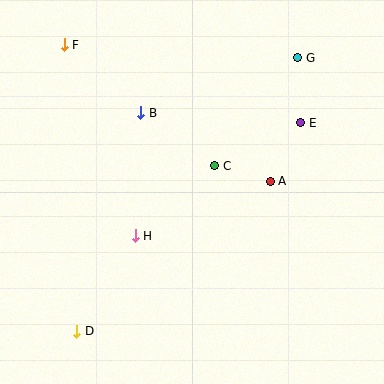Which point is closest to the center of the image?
Point C at (215, 166) is closest to the center.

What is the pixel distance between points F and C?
The distance between F and C is 193 pixels.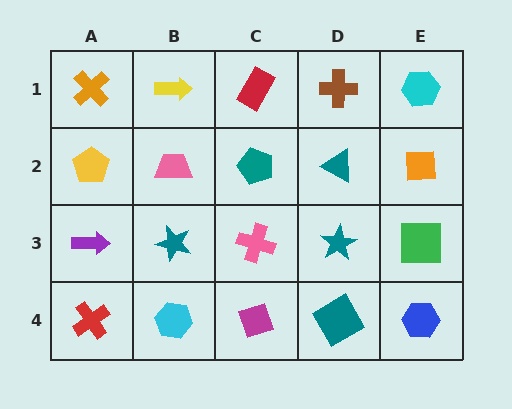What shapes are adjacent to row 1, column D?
A teal triangle (row 2, column D), a red rectangle (row 1, column C), a cyan hexagon (row 1, column E).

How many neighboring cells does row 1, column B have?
3.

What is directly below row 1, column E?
An orange square.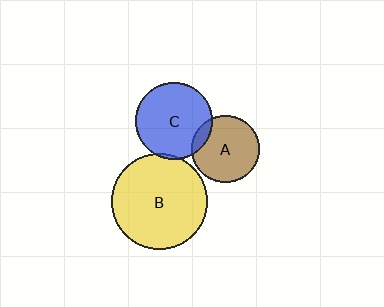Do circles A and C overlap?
Yes.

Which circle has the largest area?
Circle B (yellow).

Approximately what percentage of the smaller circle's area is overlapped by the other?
Approximately 10%.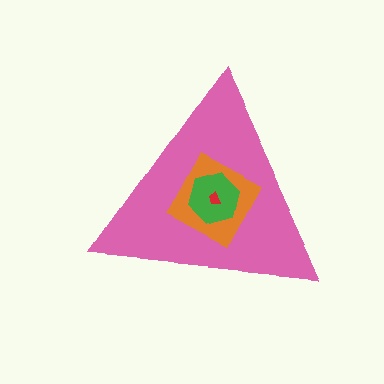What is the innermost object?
The red trapezoid.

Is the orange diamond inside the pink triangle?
Yes.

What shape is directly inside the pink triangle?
The orange diamond.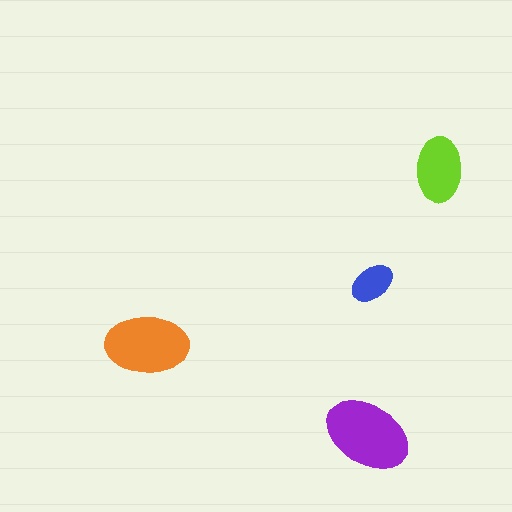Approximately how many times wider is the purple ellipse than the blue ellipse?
About 2 times wider.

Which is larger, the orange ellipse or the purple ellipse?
The purple one.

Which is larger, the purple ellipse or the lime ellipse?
The purple one.